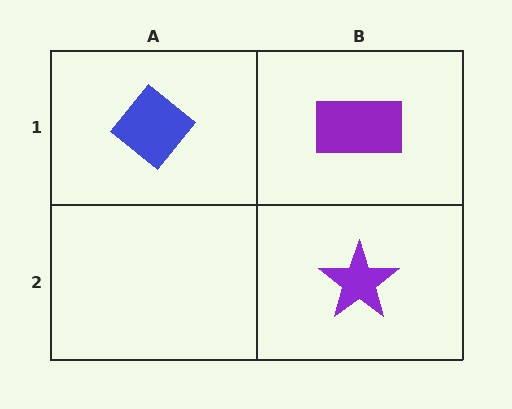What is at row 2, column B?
A purple star.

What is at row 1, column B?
A purple rectangle.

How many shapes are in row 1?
2 shapes.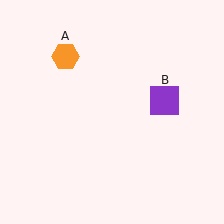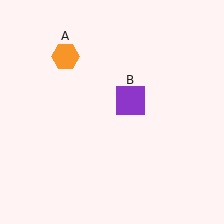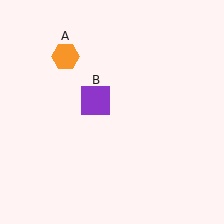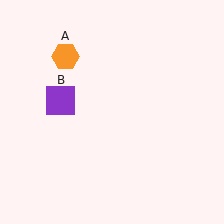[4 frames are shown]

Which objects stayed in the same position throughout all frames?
Orange hexagon (object A) remained stationary.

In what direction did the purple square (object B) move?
The purple square (object B) moved left.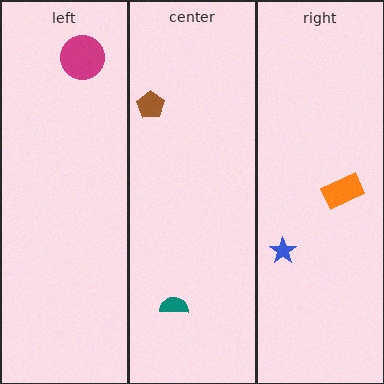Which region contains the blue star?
The right region.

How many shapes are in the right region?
2.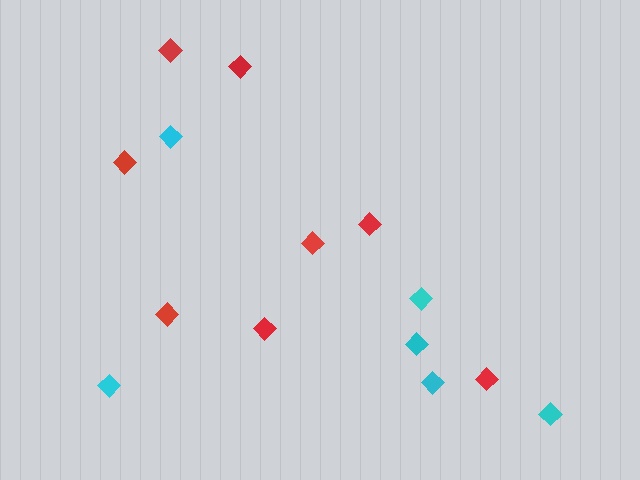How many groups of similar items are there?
There are 2 groups: one group of cyan diamonds (6) and one group of red diamonds (8).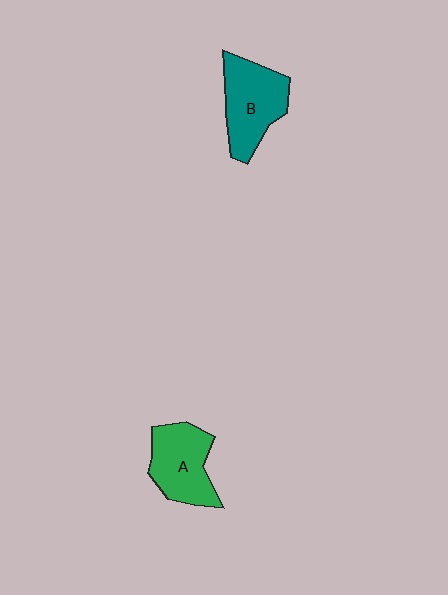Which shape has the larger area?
Shape B (teal).